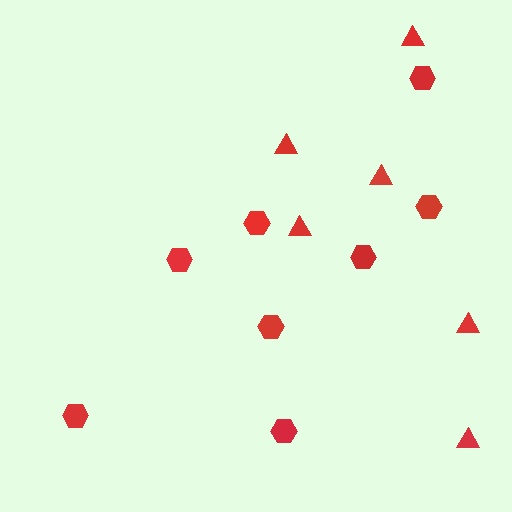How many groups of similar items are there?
There are 2 groups: one group of triangles (6) and one group of hexagons (8).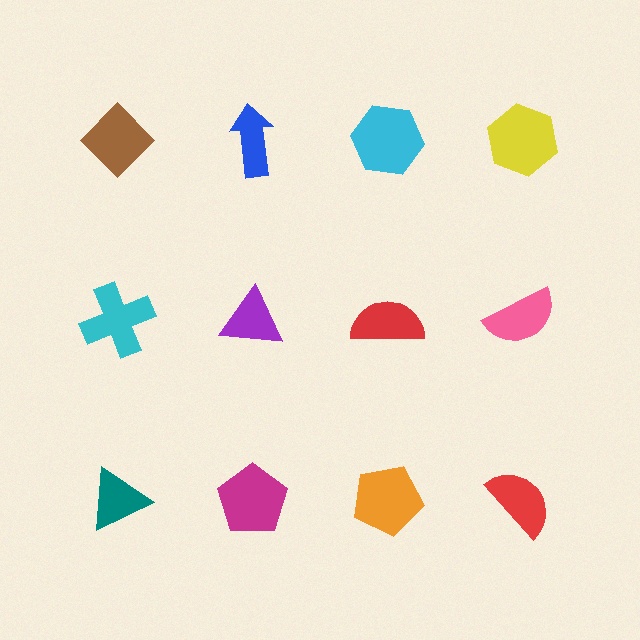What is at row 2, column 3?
A red semicircle.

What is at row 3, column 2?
A magenta pentagon.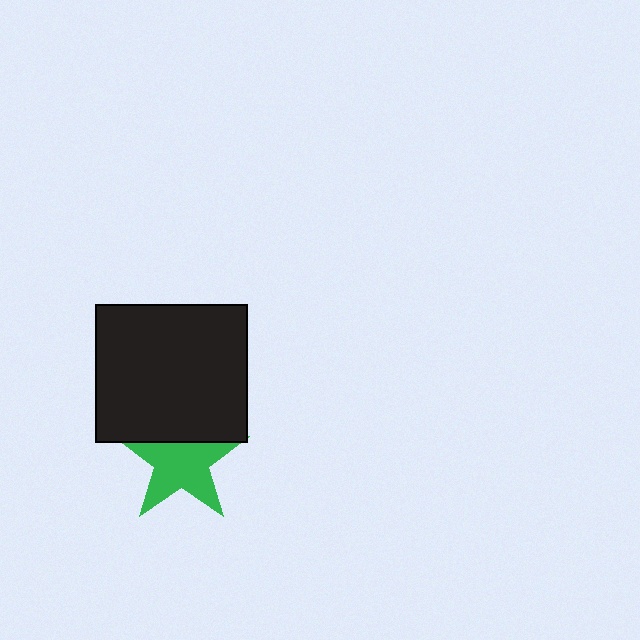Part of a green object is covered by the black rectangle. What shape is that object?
It is a star.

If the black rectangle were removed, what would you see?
You would see the complete green star.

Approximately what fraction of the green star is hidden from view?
Roughly 30% of the green star is hidden behind the black rectangle.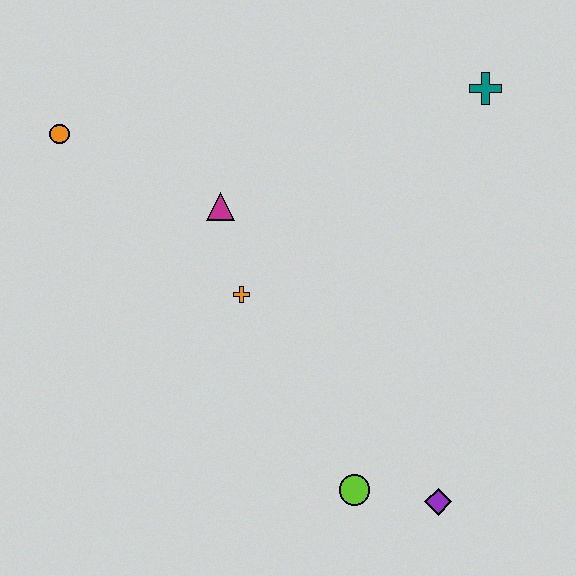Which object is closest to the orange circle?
The magenta triangle is closest to the orange circle.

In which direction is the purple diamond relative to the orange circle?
The purple diamond is to the right of the orange circle.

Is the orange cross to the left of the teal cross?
Yes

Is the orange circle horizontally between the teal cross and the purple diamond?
No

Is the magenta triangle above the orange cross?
Yes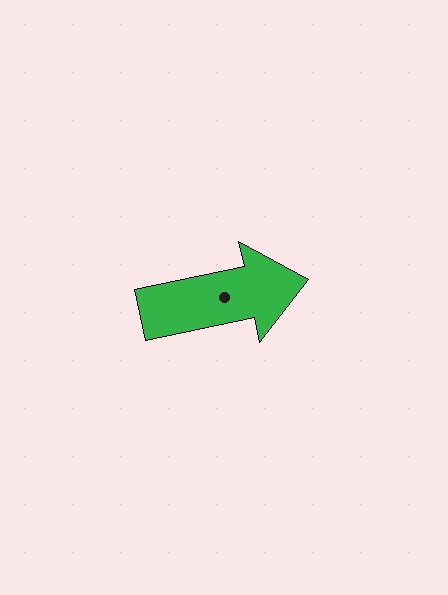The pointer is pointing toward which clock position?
Roughly 3 o'clock.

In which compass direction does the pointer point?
East.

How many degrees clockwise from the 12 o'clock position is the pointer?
Approximately 78 degrees.